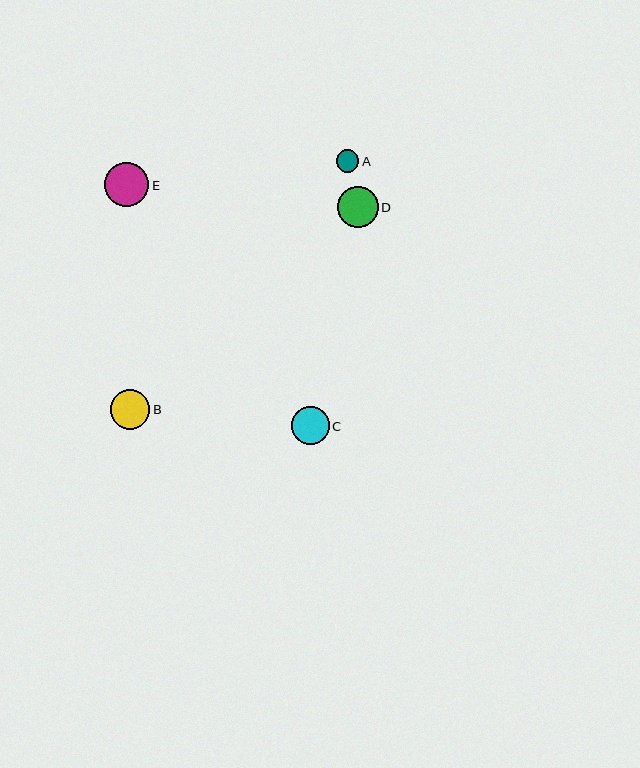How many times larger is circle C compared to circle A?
Circle C is approximately 1.7 times the size of circle A.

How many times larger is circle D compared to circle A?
Circle D is approximately 1.9 times the size of circle A.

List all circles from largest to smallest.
From largest to smallest: E, D, B, C, A.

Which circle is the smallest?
Circle A is the smallest with a size of approximately 22 pixels.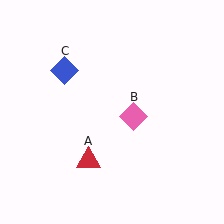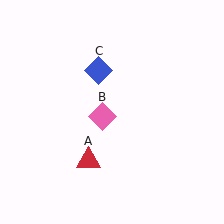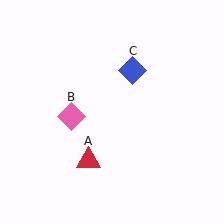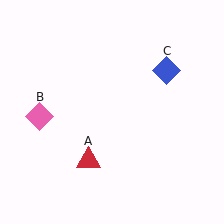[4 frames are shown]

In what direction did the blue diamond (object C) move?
The blue diamond (object C) moved right.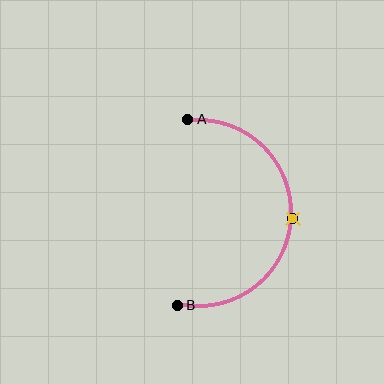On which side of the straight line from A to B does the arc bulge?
The arc bulges to the right of the straight line connecting A and B.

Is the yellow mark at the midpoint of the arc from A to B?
Yes. The yellow mark lies on the arc at equal arc-length from both A and B — it is the arc midpoint.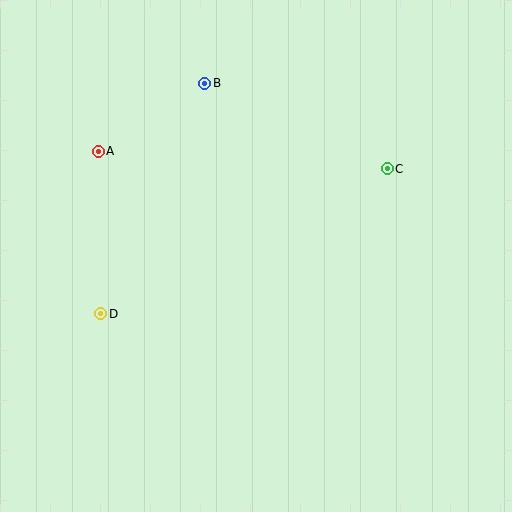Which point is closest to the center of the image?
Point C at (387, 169) is closest to the center.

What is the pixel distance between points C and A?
The distance between C and A is 290 pixels.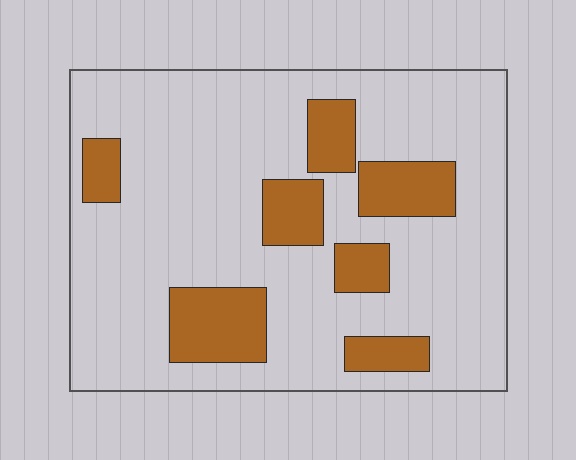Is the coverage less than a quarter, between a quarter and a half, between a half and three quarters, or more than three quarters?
Less than a quarter.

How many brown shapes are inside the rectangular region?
7.